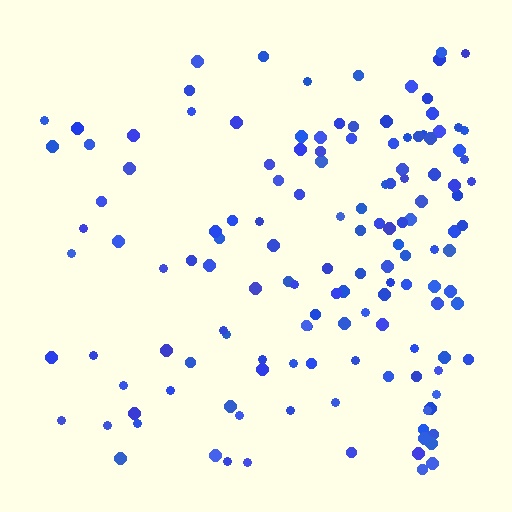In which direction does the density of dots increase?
From left to right, with the right side densest.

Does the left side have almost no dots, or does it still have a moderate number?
Still a moderate number, just noticeably fewer than the right.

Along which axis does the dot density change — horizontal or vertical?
Horizontal.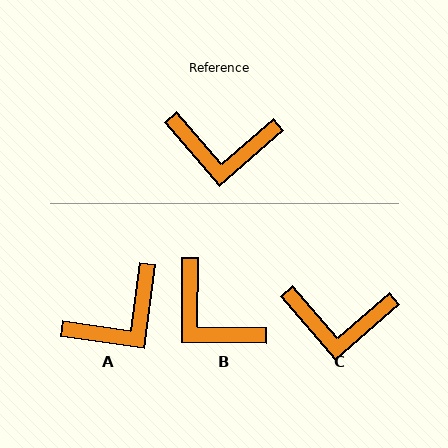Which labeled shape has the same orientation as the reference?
C.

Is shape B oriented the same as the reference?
No, it is off by about 42 degrees.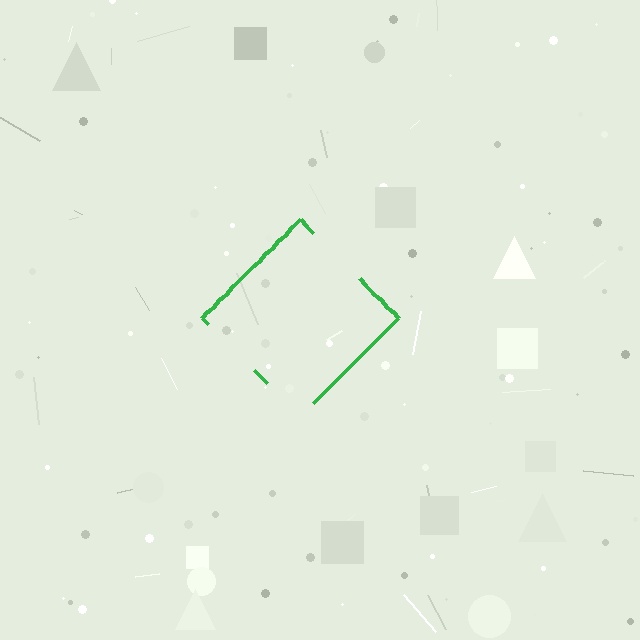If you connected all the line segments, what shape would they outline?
They would outline a diamond.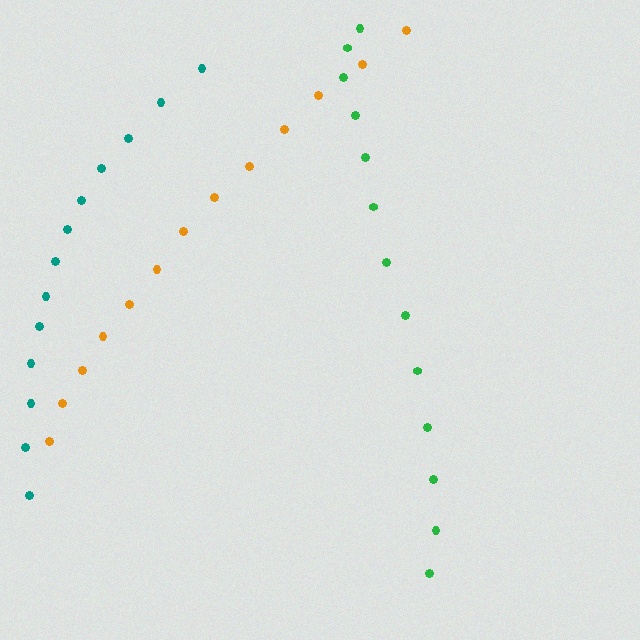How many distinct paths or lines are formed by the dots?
There are 3 distinct paths.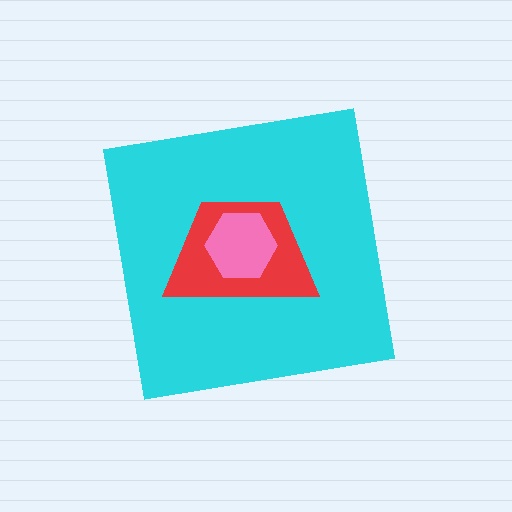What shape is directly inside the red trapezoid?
The pink hexagon.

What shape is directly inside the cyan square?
The red trapezoid.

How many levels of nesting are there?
3.